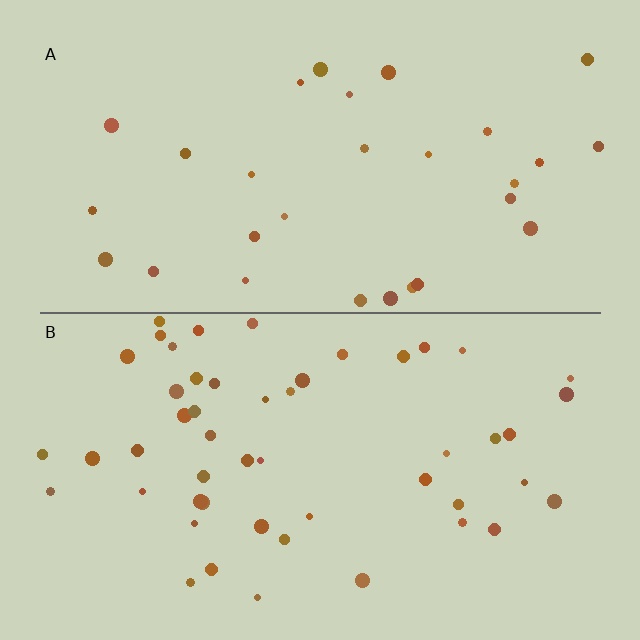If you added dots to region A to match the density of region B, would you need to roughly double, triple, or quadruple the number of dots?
Approximately double.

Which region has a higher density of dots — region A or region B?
B (the bottom).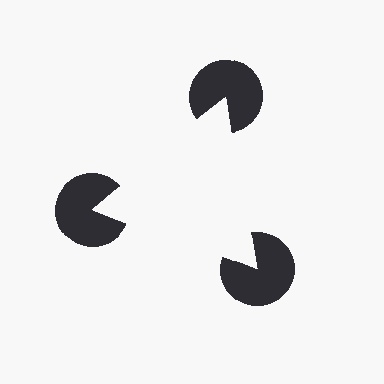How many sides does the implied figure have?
3 sides.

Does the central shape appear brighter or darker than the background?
It typically appears slightly brighter than the background, even though no actual brightness change is drawn.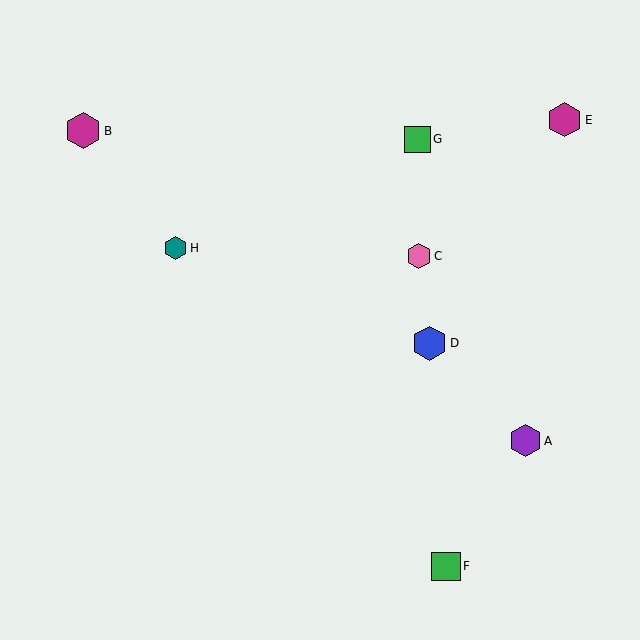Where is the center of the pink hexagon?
The center of the pink hexagon is at (419, 256).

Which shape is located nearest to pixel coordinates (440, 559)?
The green square (labeled F) at (446, 566) is nearest to that location.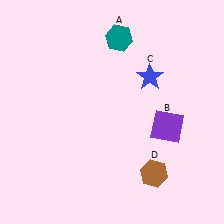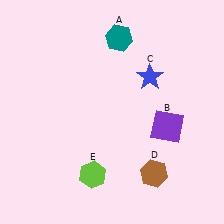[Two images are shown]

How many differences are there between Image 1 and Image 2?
There is 1 difference between the two images.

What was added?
A lime hexagon (E) was added in Image 2.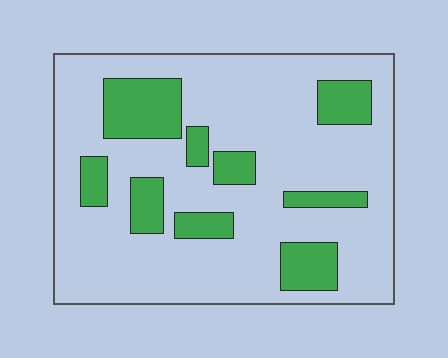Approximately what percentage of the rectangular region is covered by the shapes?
Approximately 20%.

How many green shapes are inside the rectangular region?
9.